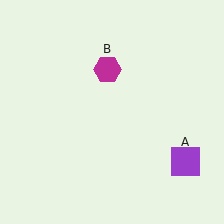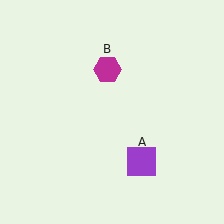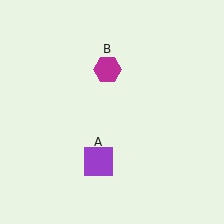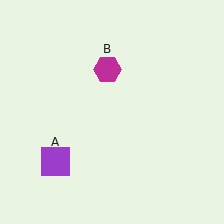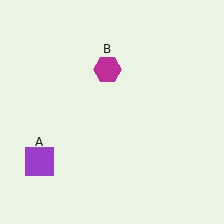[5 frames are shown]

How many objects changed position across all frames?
1 object changed position: purple square (object A).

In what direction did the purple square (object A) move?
The purple square (object A) moved left.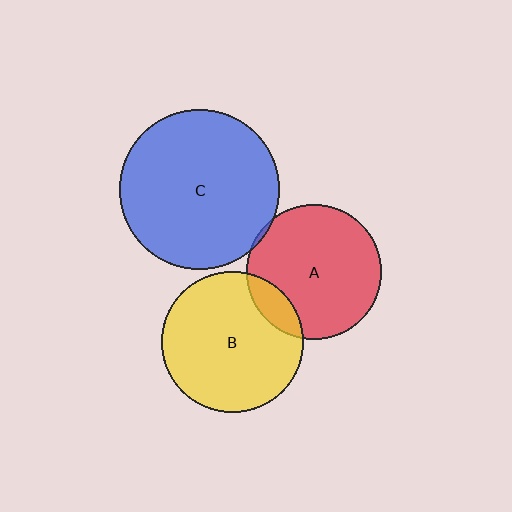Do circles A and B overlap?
Yes.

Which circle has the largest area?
Circle C (blue).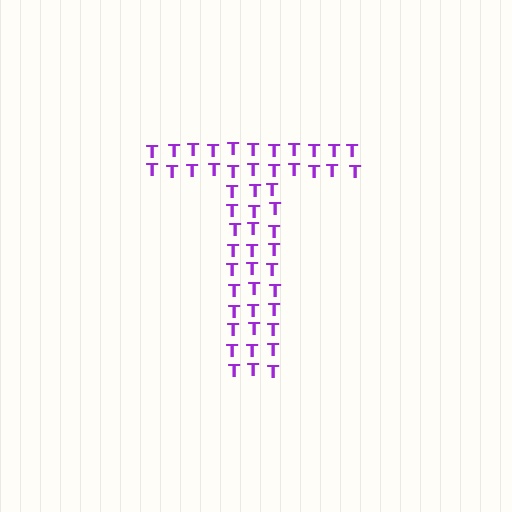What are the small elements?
The small elements are letter T's.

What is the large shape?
The large shape is the letter T.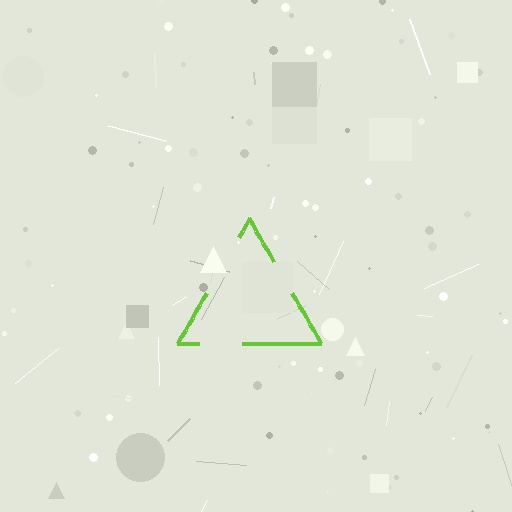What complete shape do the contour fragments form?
The contour fragments form a triangle.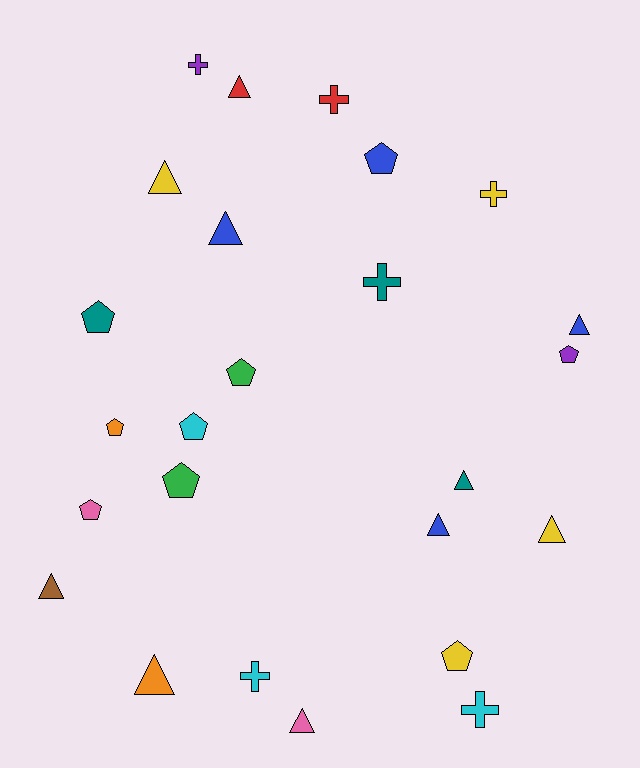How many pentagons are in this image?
There are 9 pentagons.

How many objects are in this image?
There are 25 objects.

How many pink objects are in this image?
There are 2 pink objects.